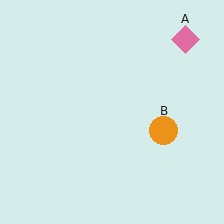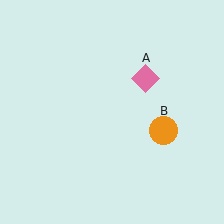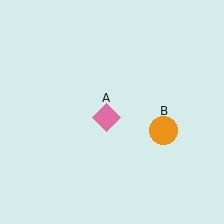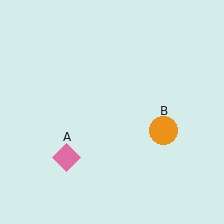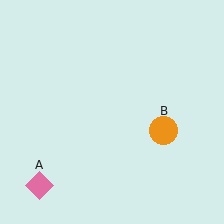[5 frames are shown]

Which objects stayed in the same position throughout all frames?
Orange circle (object B) remained stationary.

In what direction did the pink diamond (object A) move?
The pink diamond (object A) moved down and to the left.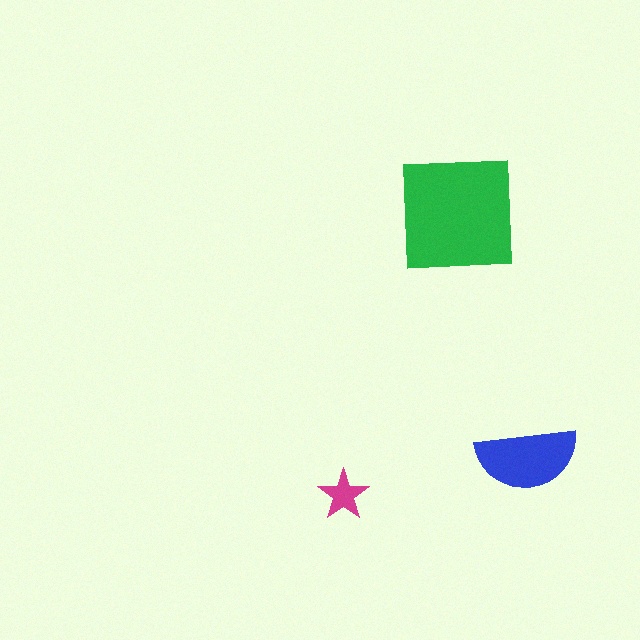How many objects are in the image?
There are 3 objects in the image.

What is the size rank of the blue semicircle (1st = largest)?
2nd.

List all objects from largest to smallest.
The green square, the blue semicircle, the magenta star.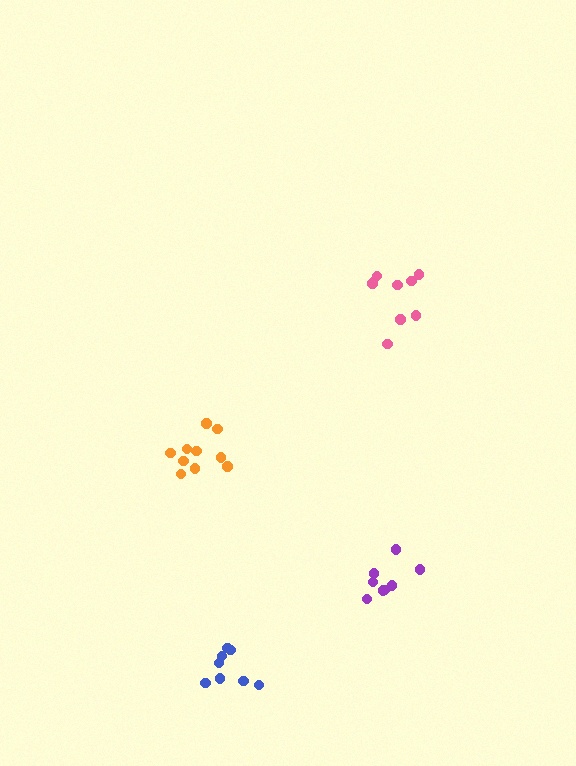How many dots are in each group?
Group 1: 8 dots, Group 2: 10 dots, Group 3: 9 dots, Group 4: 8 dots (35 total).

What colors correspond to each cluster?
The clusters are colored: purple, orange, pink, blue.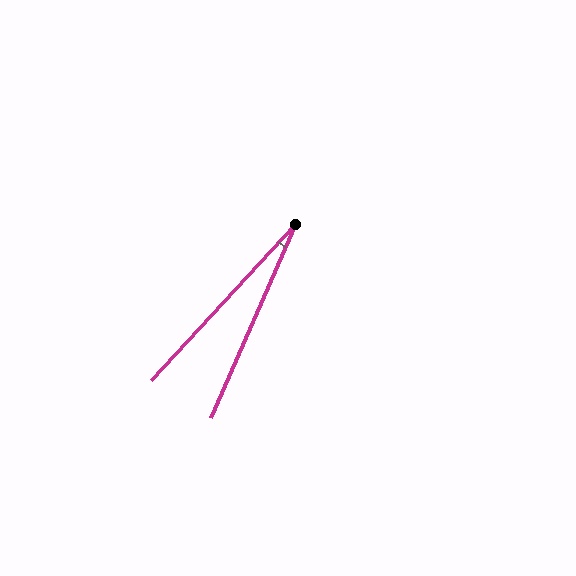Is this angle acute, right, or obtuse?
It is acute.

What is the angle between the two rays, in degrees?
Approximately 19 degrees.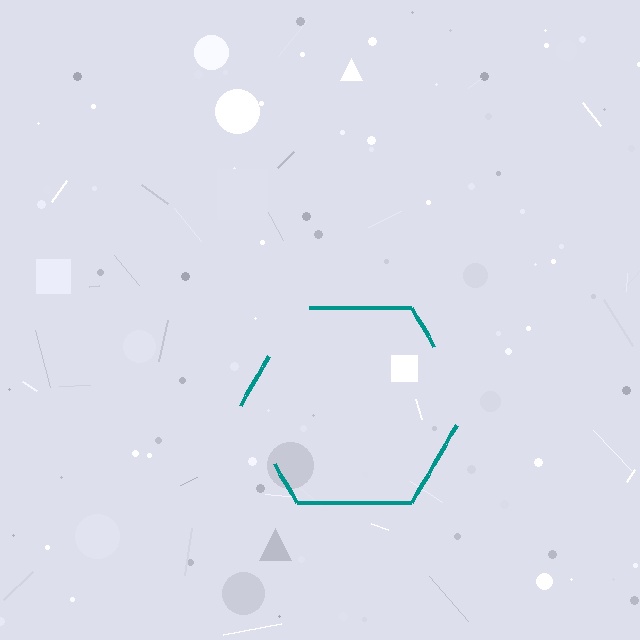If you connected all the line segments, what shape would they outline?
They would outline a hexagon.